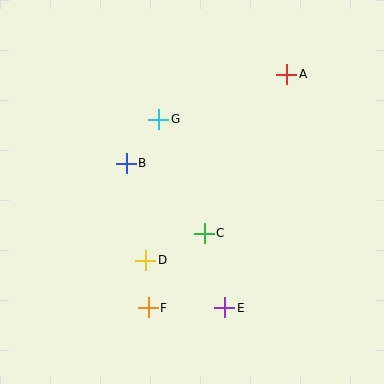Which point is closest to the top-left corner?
Point G is closest to the top-left corner.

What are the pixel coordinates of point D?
Point D is at (146, 260).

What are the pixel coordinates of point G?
Point G is at (159, 119).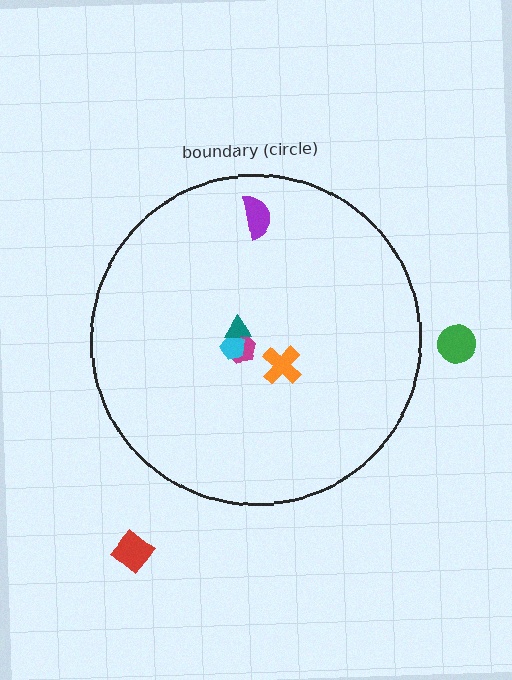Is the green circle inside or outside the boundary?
Outside.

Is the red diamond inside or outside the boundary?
Outside.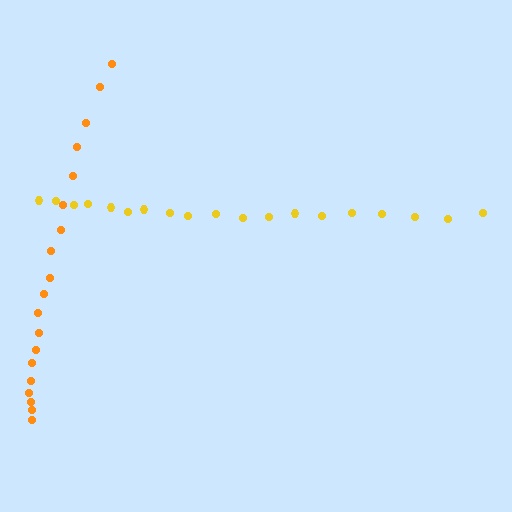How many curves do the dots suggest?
There are 2 distinct paths.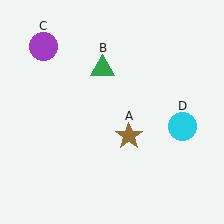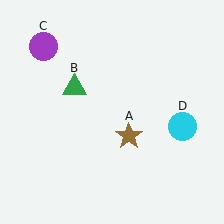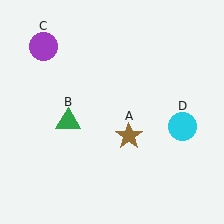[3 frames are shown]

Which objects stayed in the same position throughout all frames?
Brown star (object A) and purple circle (object C) and cyan circle (object D) remained stationary.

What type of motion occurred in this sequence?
The green triangle (object B) rotated counterclockwise around the center of the scene.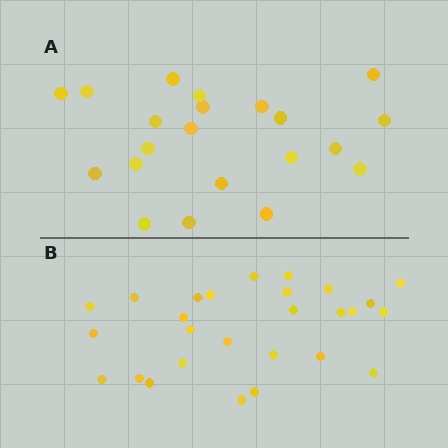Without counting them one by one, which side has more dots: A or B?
Region B (the bottom region) has more dots.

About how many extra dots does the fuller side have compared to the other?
Region B has about 6 more dots than region A.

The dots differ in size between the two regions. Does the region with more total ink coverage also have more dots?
No. Region A has more total ink coverage because its dots are larger, but region B actually contains more individual dots. Total area can be misleading — the number of items is what matters here.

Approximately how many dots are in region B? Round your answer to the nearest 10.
About 30 dots. (The exact count is 27, which rounds to 30.)